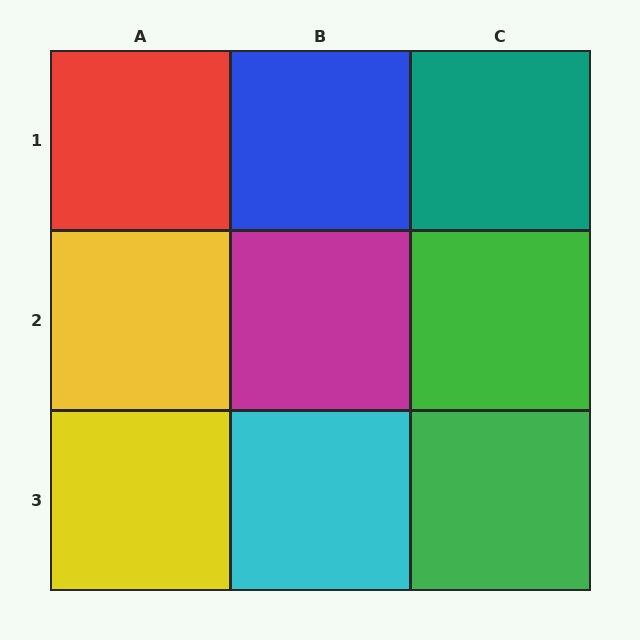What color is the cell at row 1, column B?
Blue.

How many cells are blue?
1 cell is blue.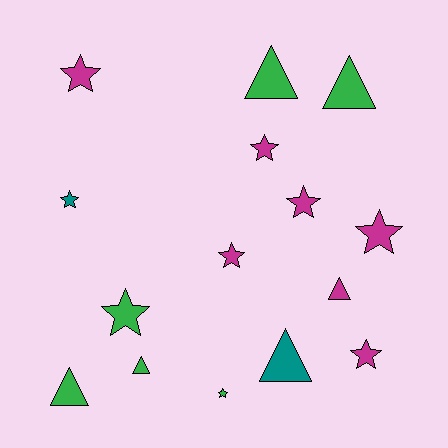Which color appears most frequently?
Magenta, with 7 objects.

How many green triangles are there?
There are 4 green triangles.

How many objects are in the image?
There are 15 objects.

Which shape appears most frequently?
Star, with 9 objects.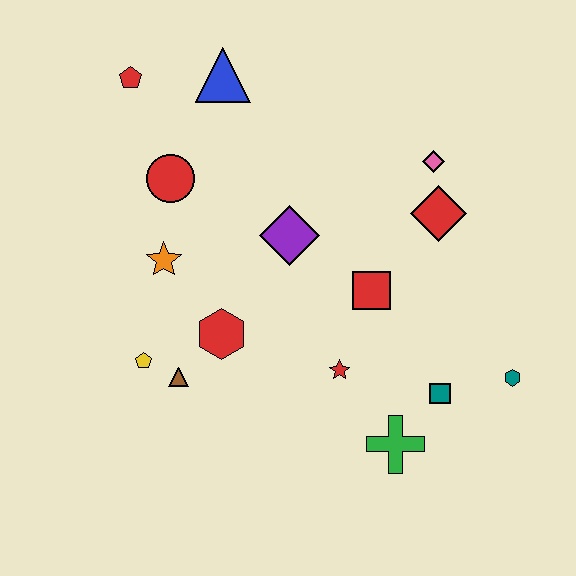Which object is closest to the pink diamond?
The red diamond is closest to the pink diamond.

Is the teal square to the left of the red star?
No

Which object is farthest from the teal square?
The red pentagon is farthest from the teal square.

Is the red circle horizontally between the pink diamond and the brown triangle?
No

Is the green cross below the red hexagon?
Yes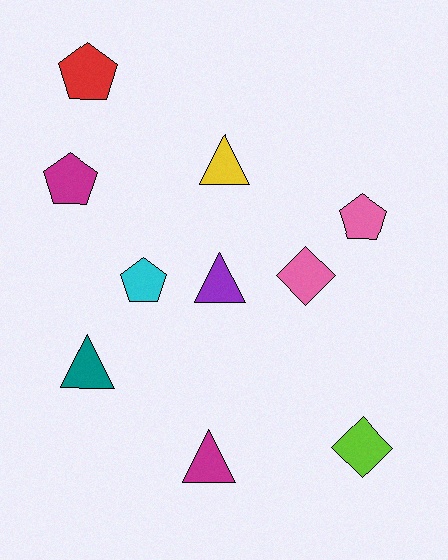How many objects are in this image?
There are 10 objects.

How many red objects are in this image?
There is 1 red object.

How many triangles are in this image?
There are 4 triangles.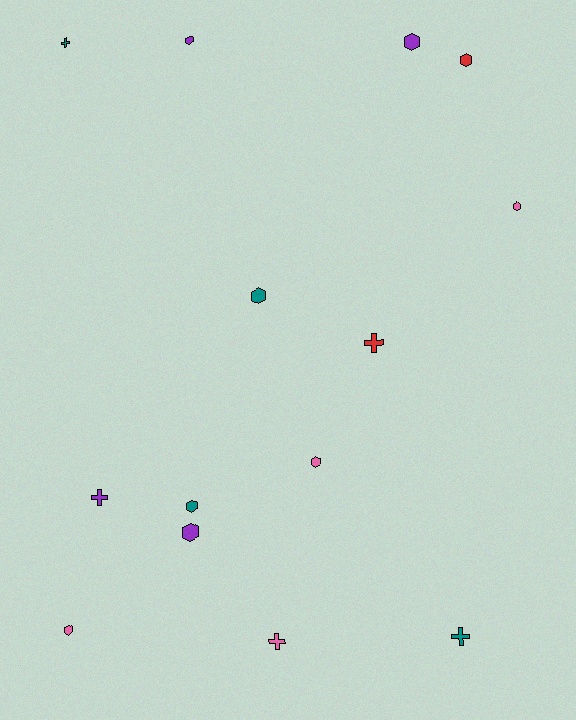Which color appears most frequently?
Pink, with 4 objects.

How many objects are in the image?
There are 14 objects.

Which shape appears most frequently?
Hexagon, with 9 objects.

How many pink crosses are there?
There is 1 pink cross.